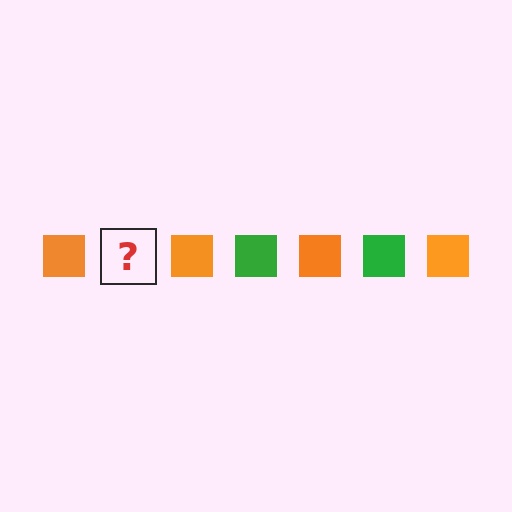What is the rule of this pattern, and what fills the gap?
The rule is that the pattern cycles through orange, green squares. The gap should be filled with a green square.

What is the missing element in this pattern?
The missing element is a green square.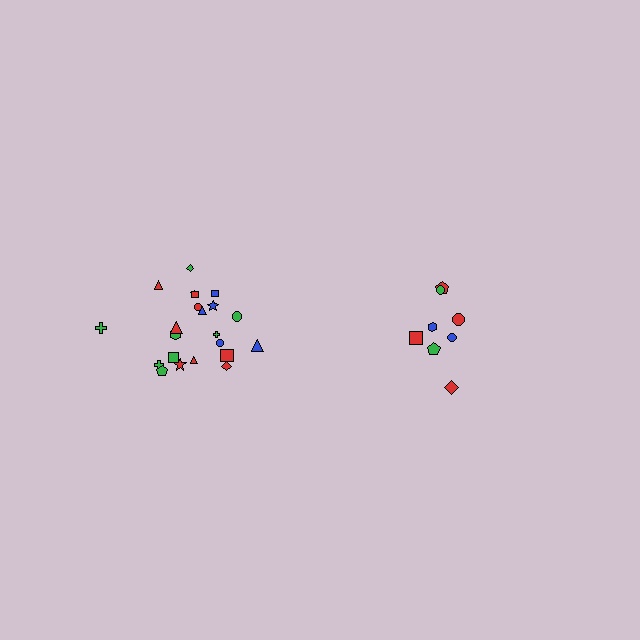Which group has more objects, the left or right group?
The left group.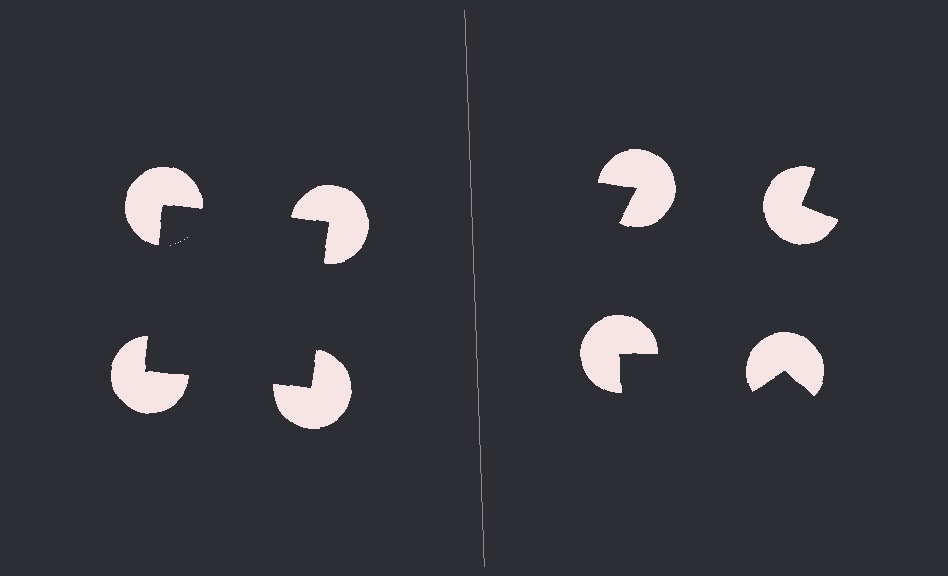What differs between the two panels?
The pac-man discs are positioned identically on both sides; only the wedge orientations differ. On the left they align to a square; on the right they are misaligned.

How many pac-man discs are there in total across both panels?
8 — 4 on each side.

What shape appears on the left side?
An illusory square.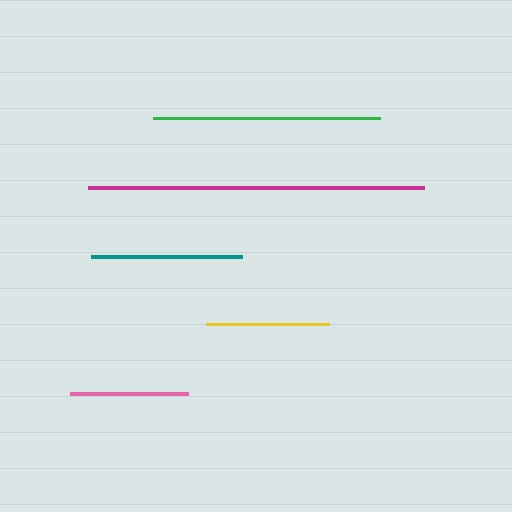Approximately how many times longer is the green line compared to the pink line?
The green line is approximately 1.9 times the length of the pink line.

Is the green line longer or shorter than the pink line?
The green line is longer than the pink line.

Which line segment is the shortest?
The pink line is the shortest at approximately 118 pixels.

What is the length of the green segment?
The green segment is approximately 227 pixels long.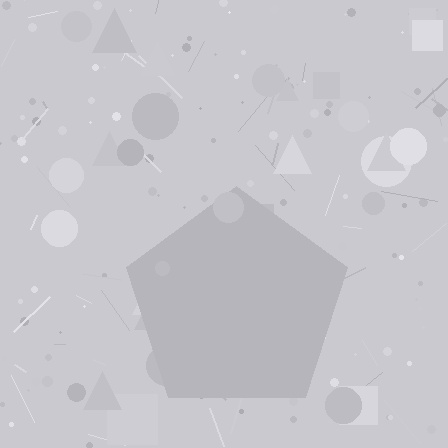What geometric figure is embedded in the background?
A pentagon is embedded in the background.